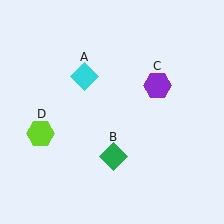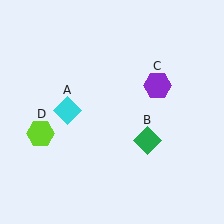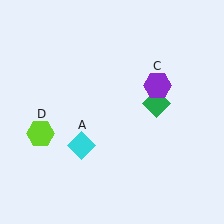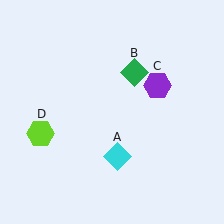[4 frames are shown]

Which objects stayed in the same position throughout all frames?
Purple hexagon (object C) and lime hexagon (object D) remained stationary.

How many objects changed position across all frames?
2 objects changed position: cyan diamond (object A), green diamond (object B).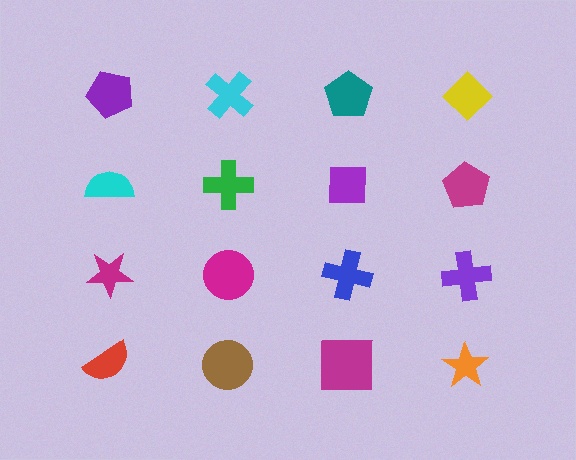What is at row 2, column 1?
A cyan semicircle.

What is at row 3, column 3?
A blue cross.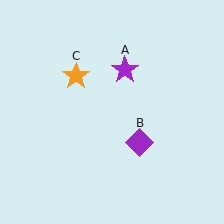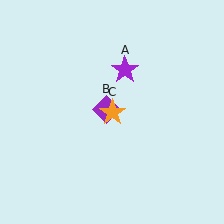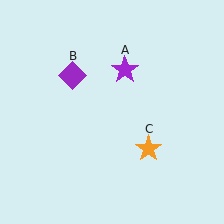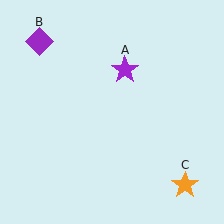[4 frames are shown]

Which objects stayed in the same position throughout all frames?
Purple star (object A) remained stationary.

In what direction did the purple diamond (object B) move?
The purple diamond (object B) moved up and to the left.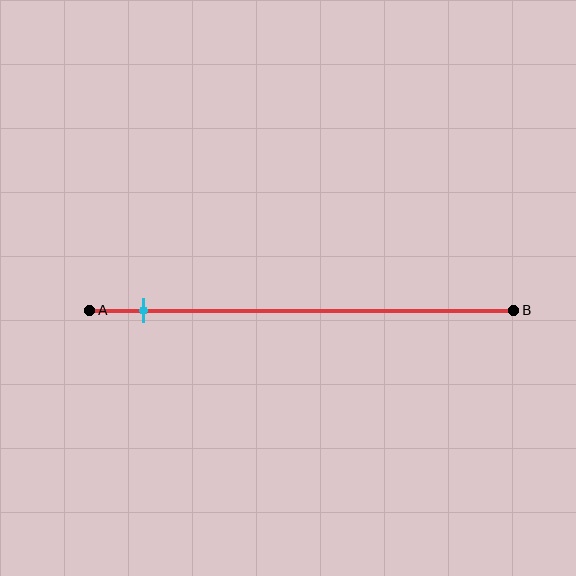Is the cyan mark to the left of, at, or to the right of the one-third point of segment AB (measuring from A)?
The cyan mark is to the left of the one-third point of segment AB.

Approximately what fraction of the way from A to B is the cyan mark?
The cyan mark is approximately 15% of the way from A to B.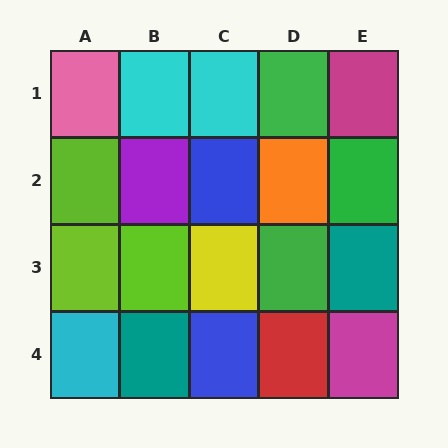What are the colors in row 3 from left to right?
Lime, lime, yellow, green, teal.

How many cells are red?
1 cell is red.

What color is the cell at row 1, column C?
Cyan.